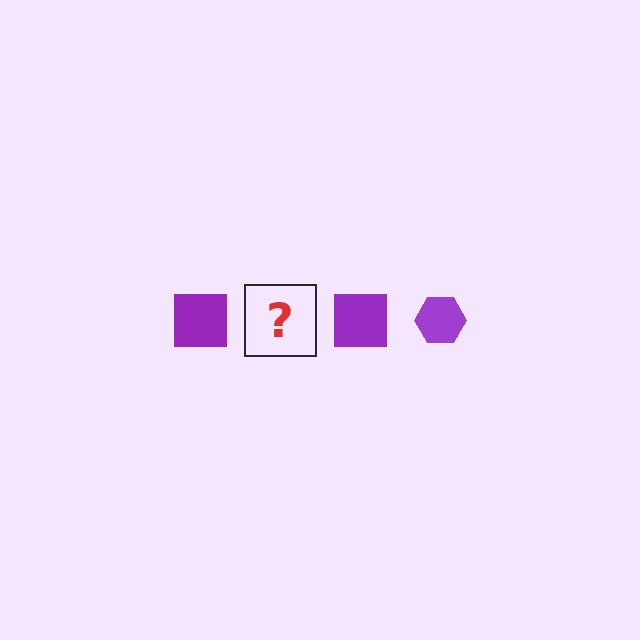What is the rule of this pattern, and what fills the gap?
The rule is that the pattern cycles through square, hexagon shapes in purple. The gap should be filled with a purple hexagon.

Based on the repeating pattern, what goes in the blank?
The blank should be a purple hexagon.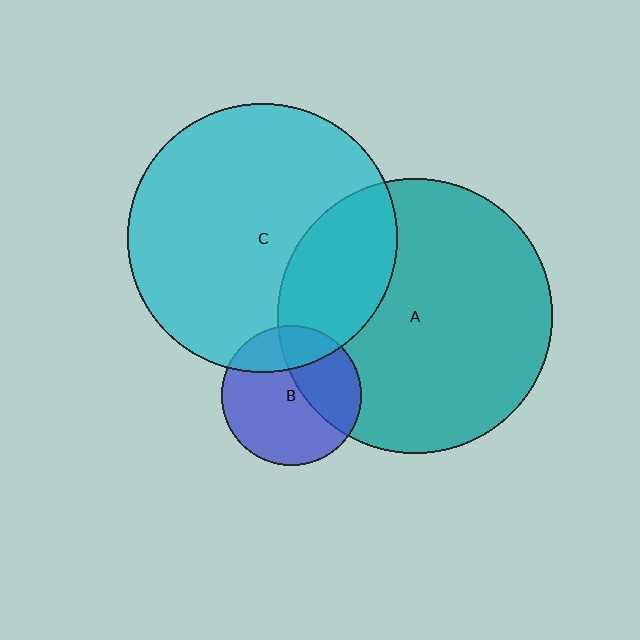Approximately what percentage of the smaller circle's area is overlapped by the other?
Approximately 25%.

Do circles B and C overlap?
Yes.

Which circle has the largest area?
Circle A (teal).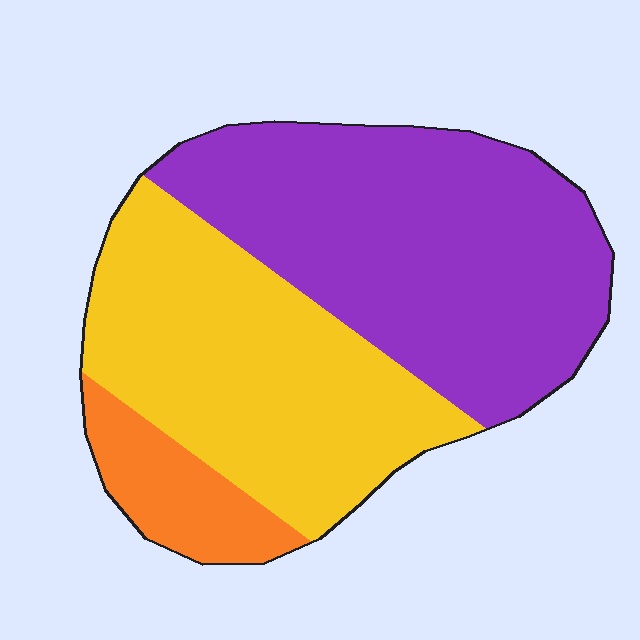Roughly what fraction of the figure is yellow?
Yellow covers about 40% of the figure.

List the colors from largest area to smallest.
From largest to smallest: purple, yellow, orange.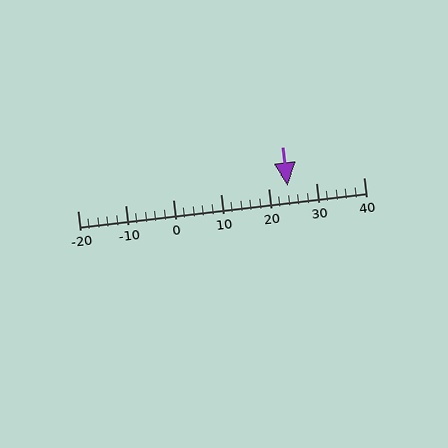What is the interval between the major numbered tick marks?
The major tick marks are spaced 10 units apart.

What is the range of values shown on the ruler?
The ruler shows values from -20 to 40.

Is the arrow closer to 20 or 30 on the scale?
The arrow is closer to 20.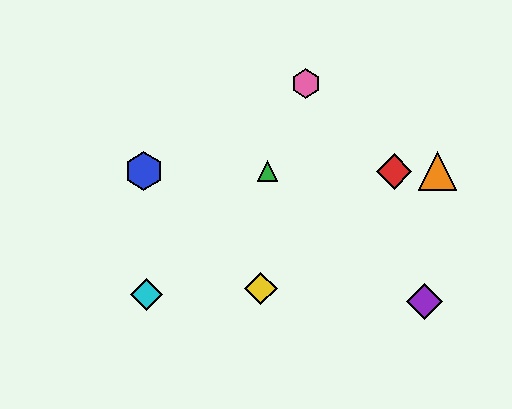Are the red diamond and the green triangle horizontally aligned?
Yes, both are at y≈171.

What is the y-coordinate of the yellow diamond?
The yellow diamond is at y≈289.